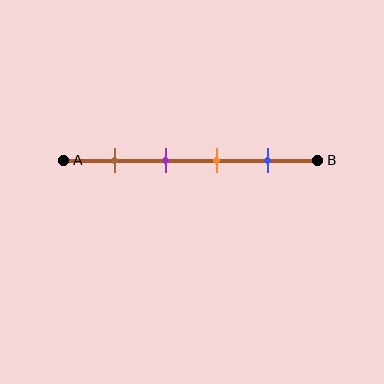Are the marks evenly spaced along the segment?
Yes, the marks are approximately evenly spaced.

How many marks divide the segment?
There are 4 marks dividing the segment.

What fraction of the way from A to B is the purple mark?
The purple mark is approximately 40% (0.4) of the way from A to B.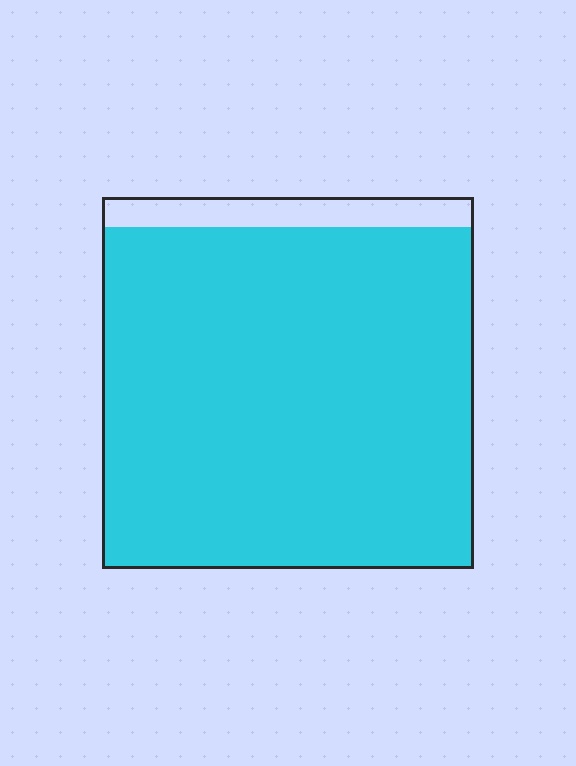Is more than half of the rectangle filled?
Yes.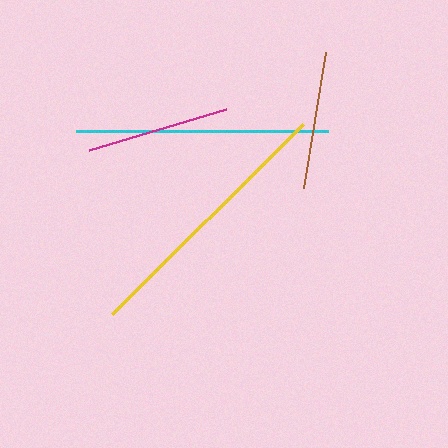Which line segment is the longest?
The yellow line is the longest at approximately 269 pixels.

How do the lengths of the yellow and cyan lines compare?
The yellow and cyan lines are approximately the same length.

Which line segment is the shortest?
The brown line is the shortest at approximately 138 pixels.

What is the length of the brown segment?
The brown segment is approximately 138 pixels long.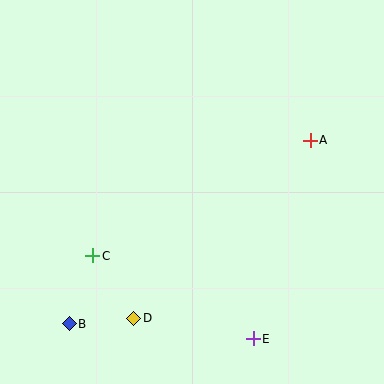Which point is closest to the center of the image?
Point C at (93, 256) is closest to the center.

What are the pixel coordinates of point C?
Point C is at (93, 256).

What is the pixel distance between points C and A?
The distance between C and A is 246 pixels.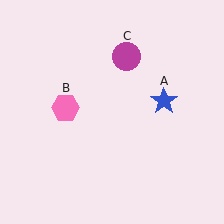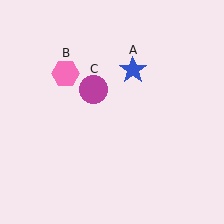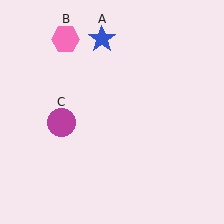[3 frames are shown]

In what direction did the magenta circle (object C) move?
The magenta circle (object C) moved down and to the left.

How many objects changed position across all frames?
3 objects changed position: blue star (object A), pink hexagon (object B), magenta circle (object C).